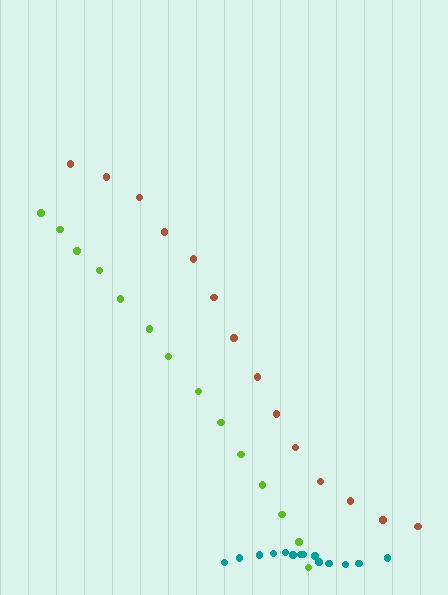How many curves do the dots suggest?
There are 3 distinct paths.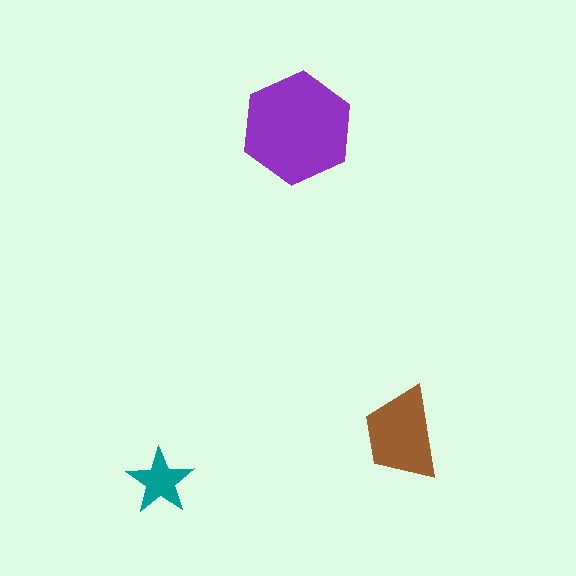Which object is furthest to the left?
The teal star is leftmost.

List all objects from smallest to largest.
The teal star, the brown trapezoid, the purple hexagon.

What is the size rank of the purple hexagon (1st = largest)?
1st.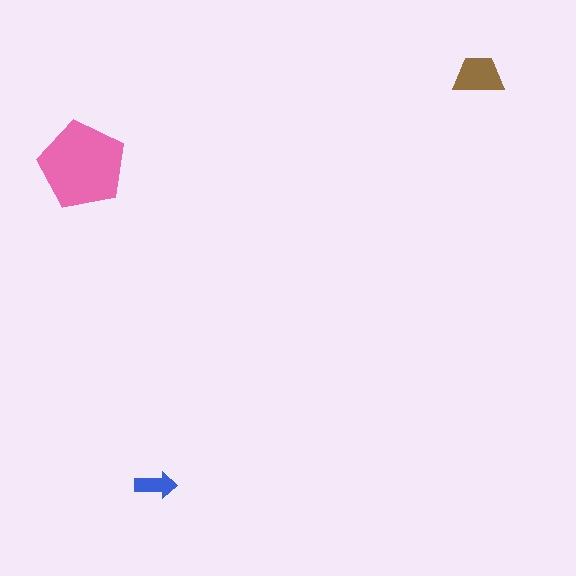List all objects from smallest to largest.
The blue arrow, the brown trapezoid, the pink pentagon.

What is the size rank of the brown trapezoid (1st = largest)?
2nd.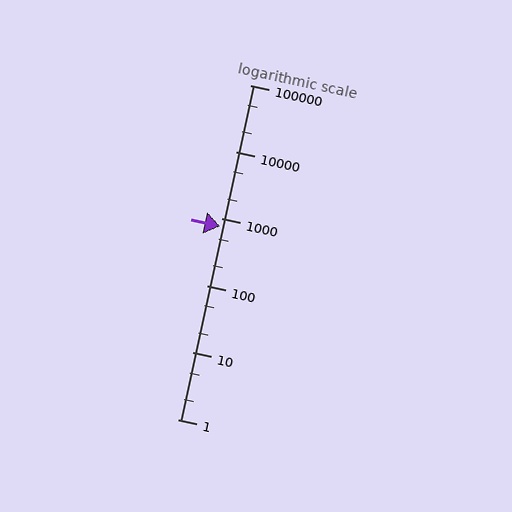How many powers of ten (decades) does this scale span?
The scale spans 5 decades, from 1 to 100000.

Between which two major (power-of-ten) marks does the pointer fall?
The pointer is between 100 and 1000.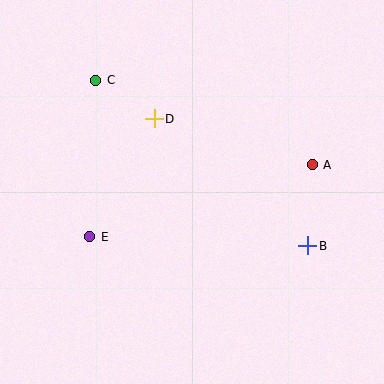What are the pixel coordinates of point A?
Point A is at (312, 165).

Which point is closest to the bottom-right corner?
Point B is closest to the bottom-right corner.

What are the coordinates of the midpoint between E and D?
The midpoint between E and D is at (122, 178).